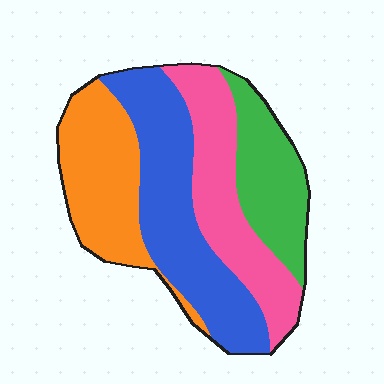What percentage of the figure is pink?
Pink takes up about one quarter (1/4) of the figure.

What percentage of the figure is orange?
Orange takes up less than a quarter of the figure.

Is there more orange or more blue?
Blue.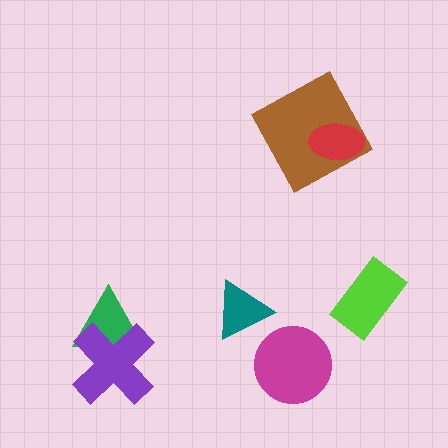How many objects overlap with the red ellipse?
1 object overlaps with the red ellipse.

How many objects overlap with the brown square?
1 object overlaps with the brown square.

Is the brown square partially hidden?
Yes, it is partially covered by another shape.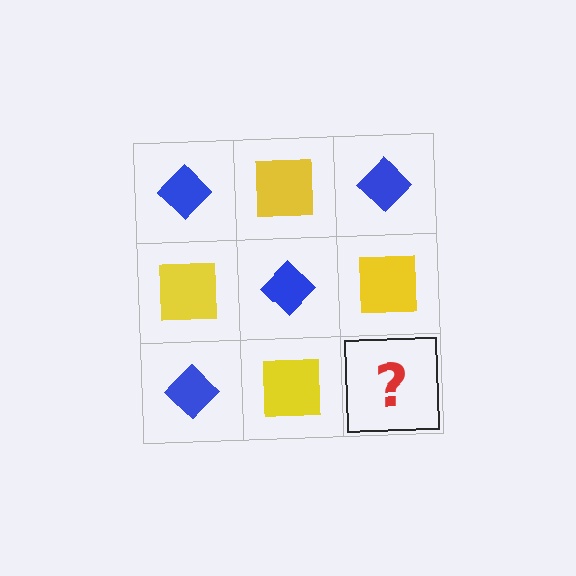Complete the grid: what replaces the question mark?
The question mark should be replaced with a blue diamond.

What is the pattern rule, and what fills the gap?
The rule is that it alternates blue diamond and yellow square in a checkerboard pattern. The gap should be filled with a blue diamond.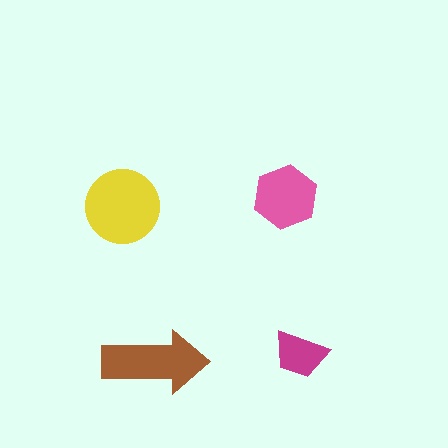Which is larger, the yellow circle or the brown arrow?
The yellow circle.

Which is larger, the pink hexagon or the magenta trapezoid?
The pink hexagon.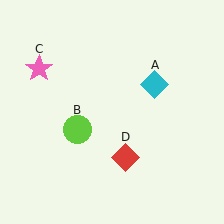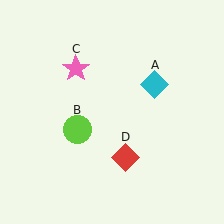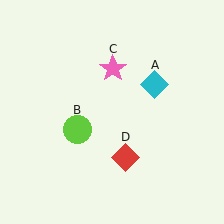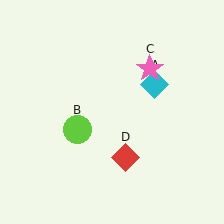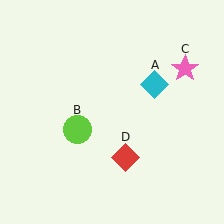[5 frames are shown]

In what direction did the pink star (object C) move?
The pink star (object C) moved right.